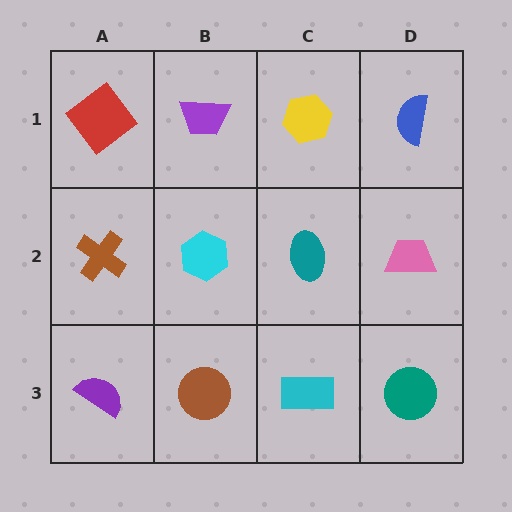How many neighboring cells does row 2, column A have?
3.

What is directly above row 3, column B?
A cyan hexagon.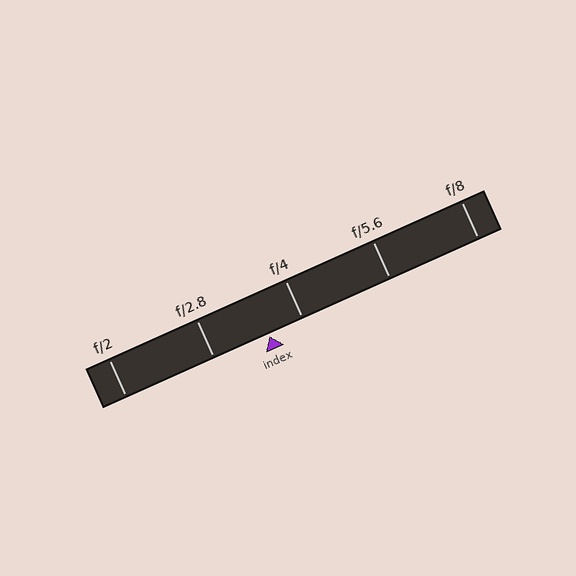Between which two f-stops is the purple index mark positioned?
The index mark is between f/2.8 and f/4.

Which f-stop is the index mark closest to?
The index mark is closest to f/4.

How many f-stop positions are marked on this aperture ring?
There are 5 f-stop positions marked.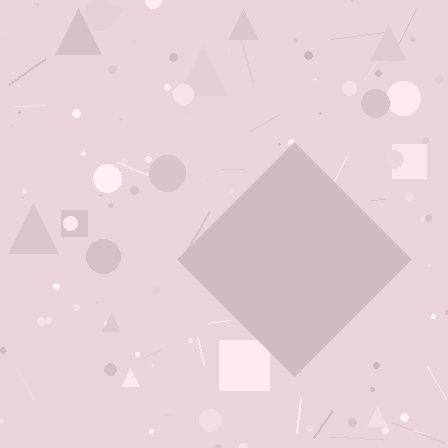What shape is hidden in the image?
A diamond is hidden in the image.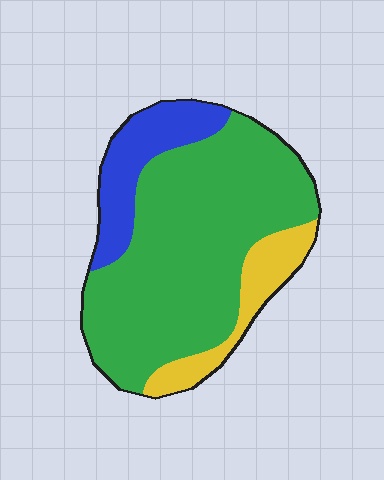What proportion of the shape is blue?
Blue covers 17% of the shape.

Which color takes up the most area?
Green, at roughly 70%.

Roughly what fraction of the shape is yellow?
Yellow takes up about one eighth (1/8) of the shape.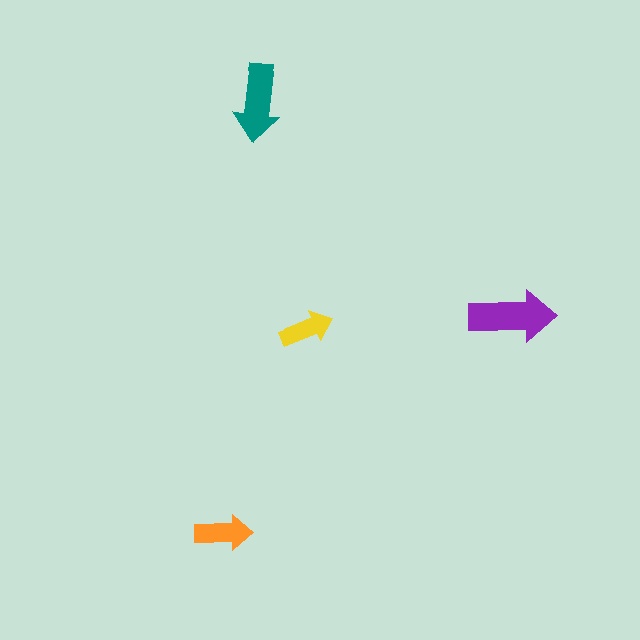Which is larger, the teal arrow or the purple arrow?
The purple one.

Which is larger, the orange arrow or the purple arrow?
The purple one.